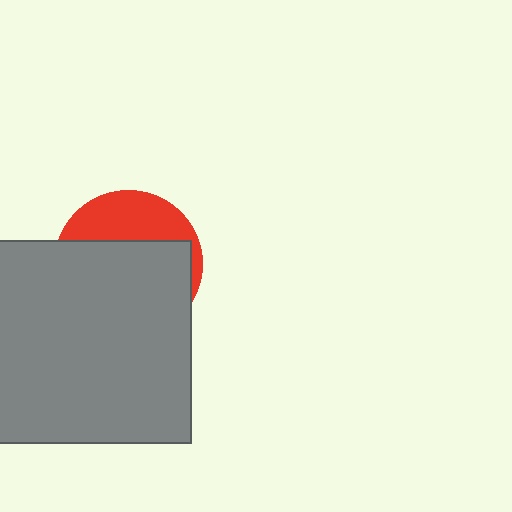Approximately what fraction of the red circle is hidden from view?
Roughly 67% of the red circle is hidden behind the gray square.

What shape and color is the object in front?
The object in front is a gray square.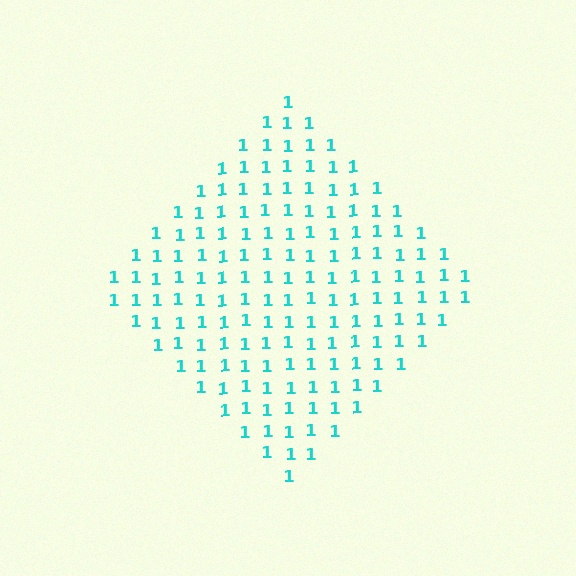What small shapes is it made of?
It is made of small digit 1's.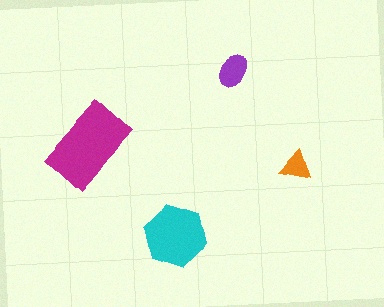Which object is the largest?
The magenta rectangle.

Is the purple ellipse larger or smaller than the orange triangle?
Larger.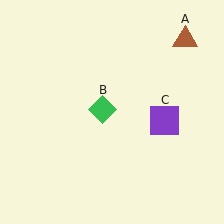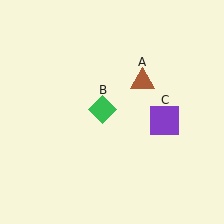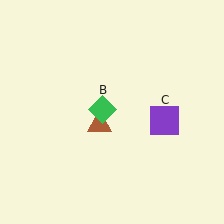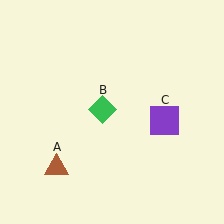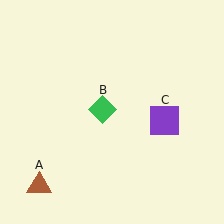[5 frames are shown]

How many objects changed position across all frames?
1 object changed position: brown triangle (object A).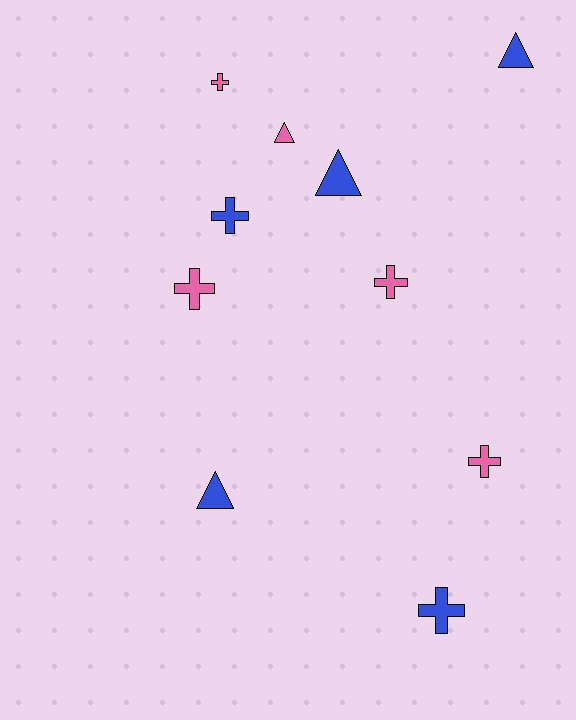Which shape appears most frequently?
Cross, with 6 objects.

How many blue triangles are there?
There are 3 blue triangles.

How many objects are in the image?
There are 10 objects.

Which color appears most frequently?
Blue, with 5 objects.